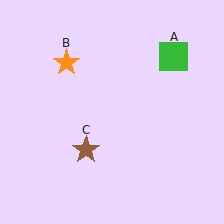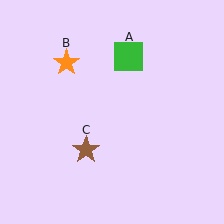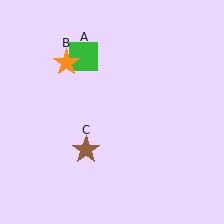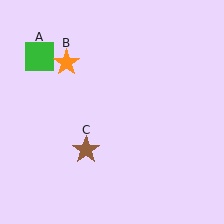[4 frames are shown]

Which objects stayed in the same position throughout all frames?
Orange star (object B) and brown star (object C) remained stationary.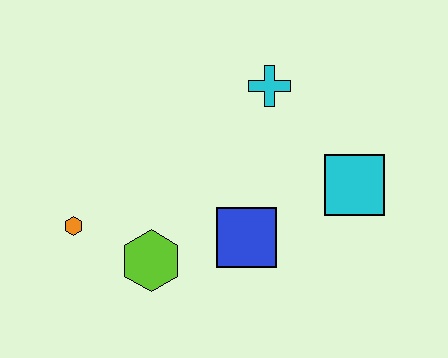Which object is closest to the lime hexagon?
The orange hexagon is closest to the lime hexagon.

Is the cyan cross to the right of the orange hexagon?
Yes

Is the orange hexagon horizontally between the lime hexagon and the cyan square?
No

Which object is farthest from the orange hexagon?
The cyan square is farthest from the orange hexagon.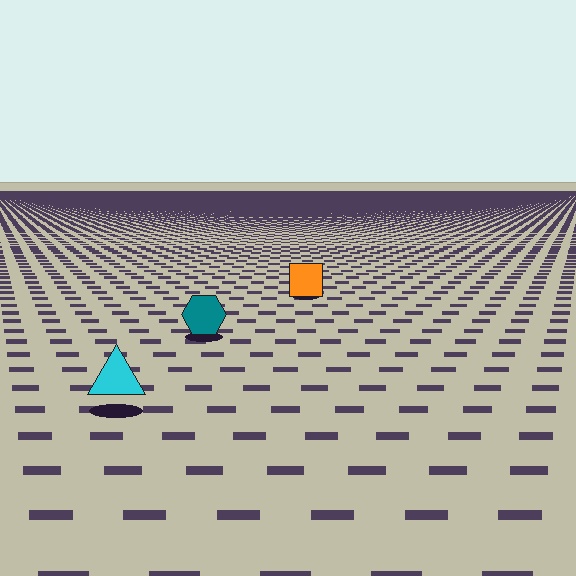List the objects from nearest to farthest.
From nearest to farthest: the cyan triangle, the teal hexagon, the orange square.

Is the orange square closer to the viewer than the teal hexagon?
No. The teal hexagon is closer — you can tell from the texture gradient: the ground texture is coarser near it.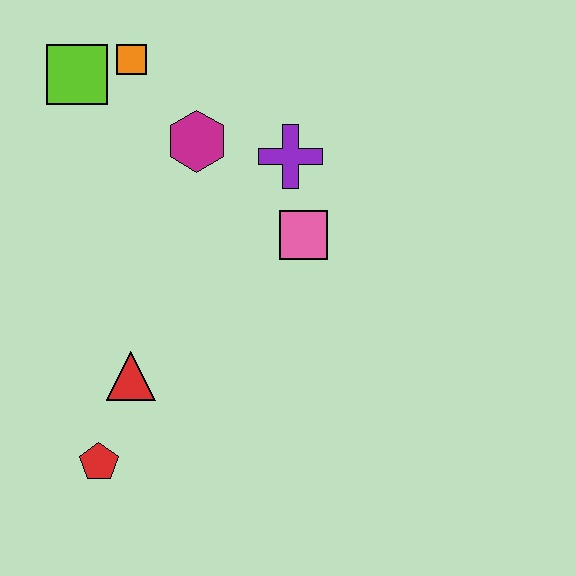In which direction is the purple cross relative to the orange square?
The purple cross is to the right of the orange square.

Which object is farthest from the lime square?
The red pentagon is farthest from the lime square.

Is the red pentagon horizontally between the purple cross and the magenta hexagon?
No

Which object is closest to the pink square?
The purple cross is closest to the pink square.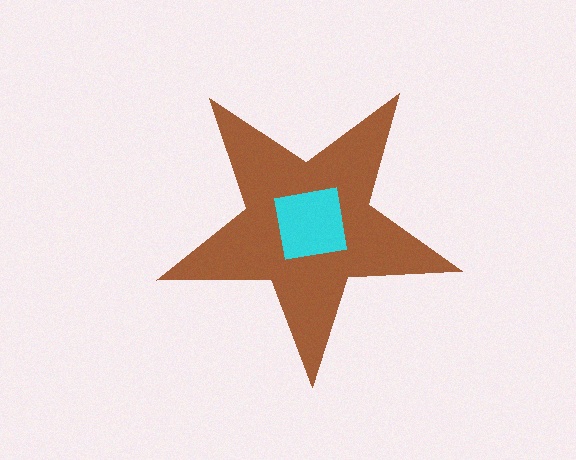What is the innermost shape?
The cyan square.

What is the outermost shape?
The brown star.